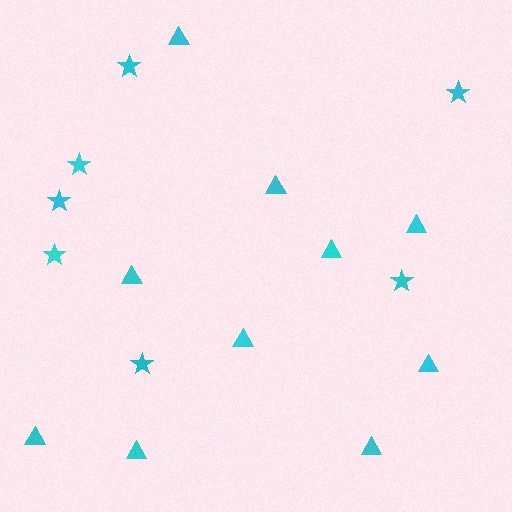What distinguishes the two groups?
There are 2 groups: one group of triangles (10) and one group of stars (7).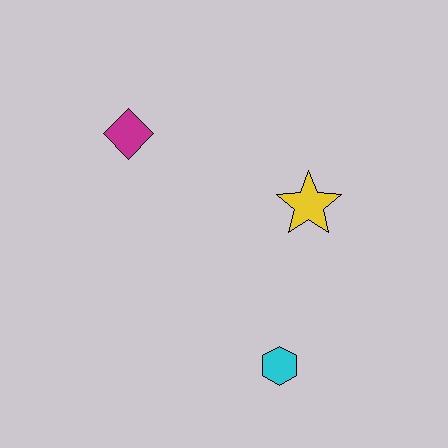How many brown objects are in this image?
There are no brown objects.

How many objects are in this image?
There are 3 objects.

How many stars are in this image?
There is 1 star.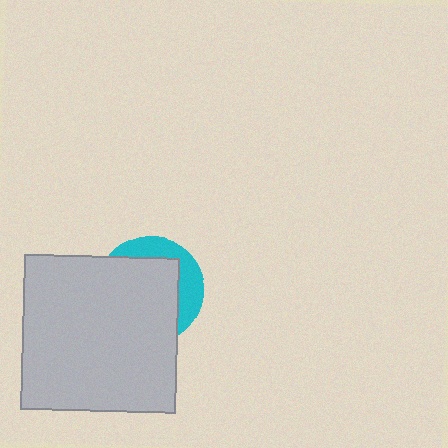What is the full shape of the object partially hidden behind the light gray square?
The partially hidden object is a cyan circle.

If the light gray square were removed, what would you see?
You would see the complete cyan circle.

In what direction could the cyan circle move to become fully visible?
The cyan circle could move toward the upper-right. That would shift it out from behind the light gray square entirely.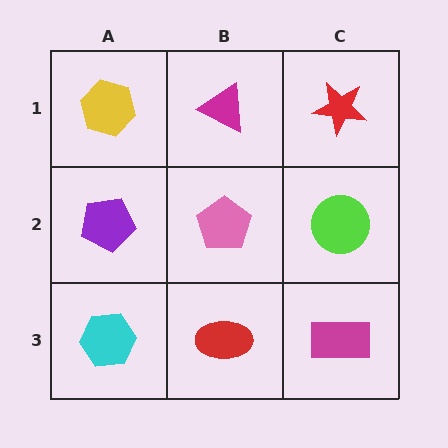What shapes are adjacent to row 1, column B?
A pink pentagon (row 2, column B), a yellow hexagon (row 1, column A), a red star (row 1, column C).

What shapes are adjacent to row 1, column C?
A lime circle (row 2, column C), a magenta triangle (row 1, column B).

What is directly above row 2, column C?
A red star.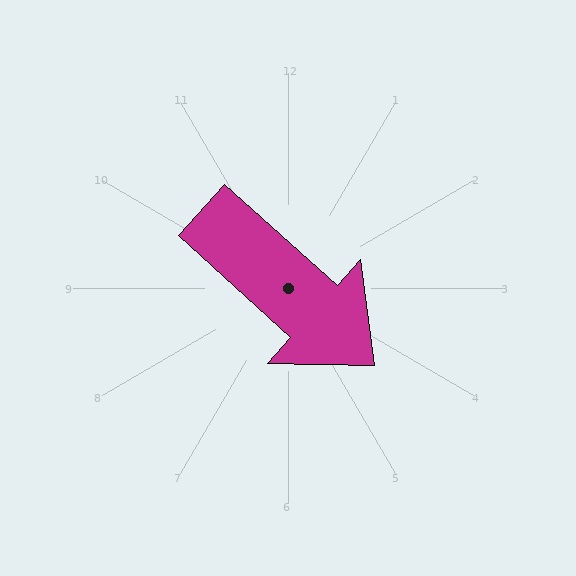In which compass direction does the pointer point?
Southeast.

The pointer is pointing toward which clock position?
Roughly 4 o'clock.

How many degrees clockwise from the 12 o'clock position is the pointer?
Approximately 132 degrees.